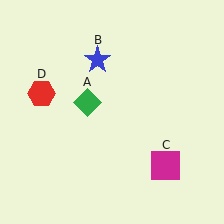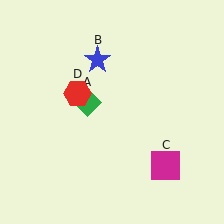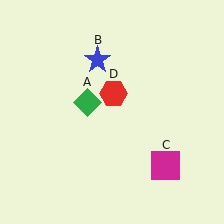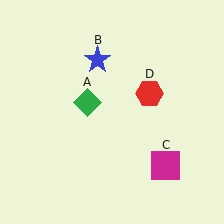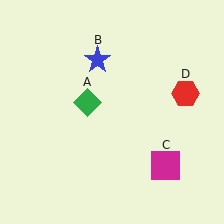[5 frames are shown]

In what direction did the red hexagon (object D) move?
The red hexagon (object D) moved right.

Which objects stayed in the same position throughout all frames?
Green diamond (object A) and blue star (object B) and magenta square (object C) remained stationary.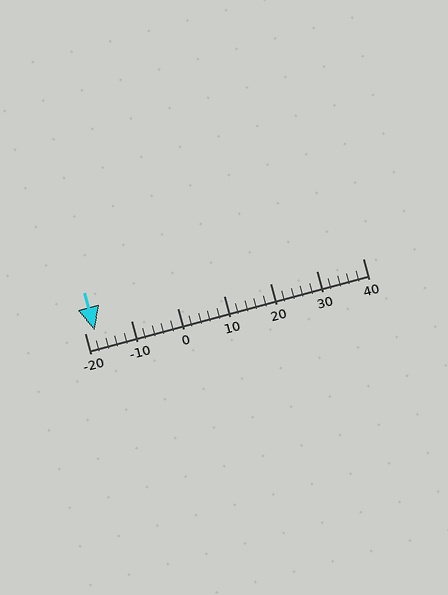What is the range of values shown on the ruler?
The ruler shows values from -20 to 40.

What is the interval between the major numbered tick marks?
The major tick marks are spaced 10 units apart.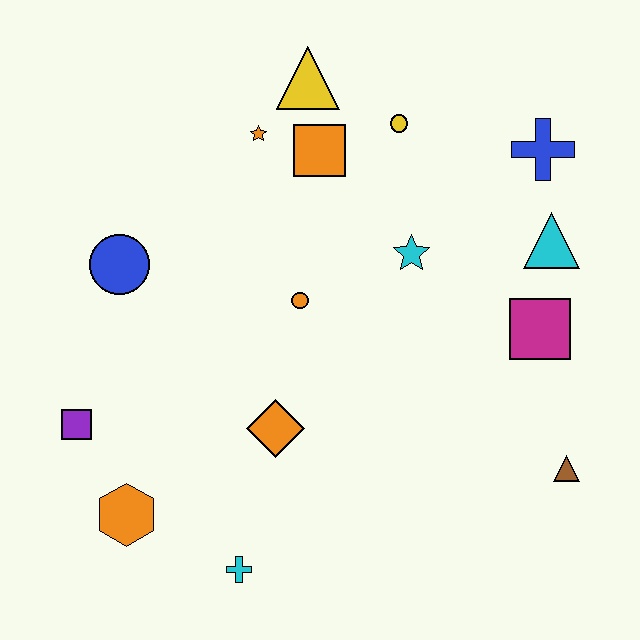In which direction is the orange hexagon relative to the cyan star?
The orange hexagon is to the left of the cyan star.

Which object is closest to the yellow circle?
The orange square is closest to the yellow circle.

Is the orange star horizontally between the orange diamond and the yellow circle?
No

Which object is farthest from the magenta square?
The purple square is farthest from the magenta square.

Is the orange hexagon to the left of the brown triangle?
Yes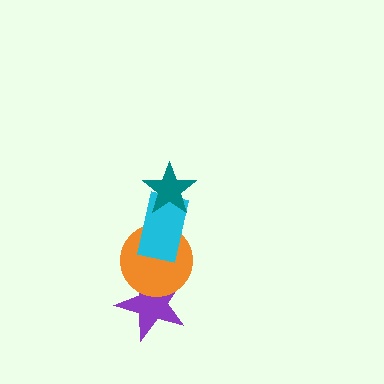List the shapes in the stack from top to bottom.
From top to bottom: the teal star, the cyan rectangle, the orange circle, the purple star.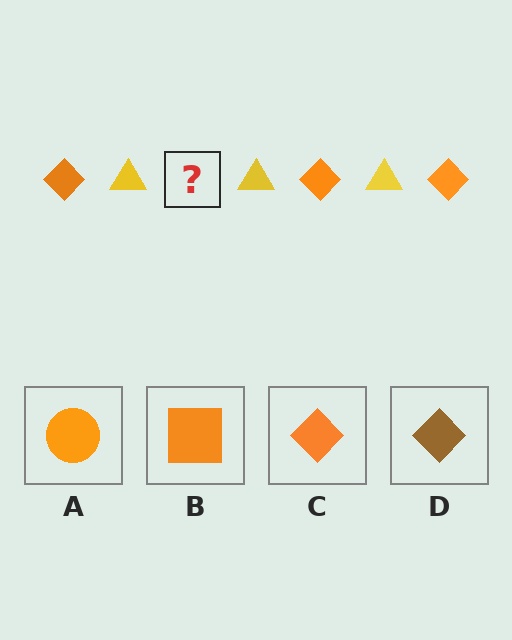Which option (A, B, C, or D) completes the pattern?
C.